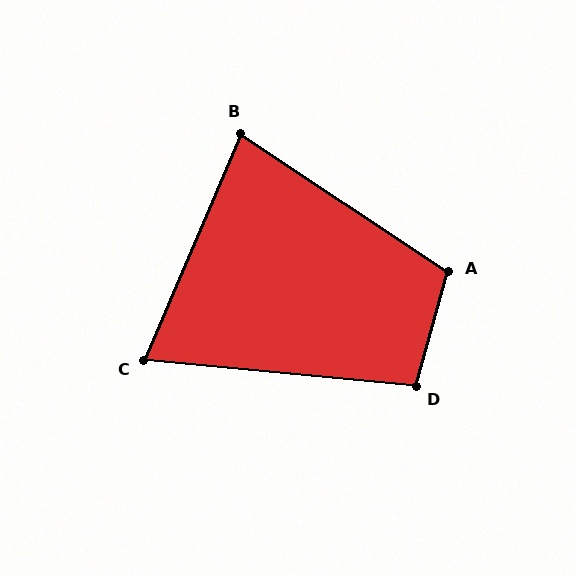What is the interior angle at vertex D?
Approximately 100 degrees (obtuse).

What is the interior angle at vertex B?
Approximately 80 degrees (acute).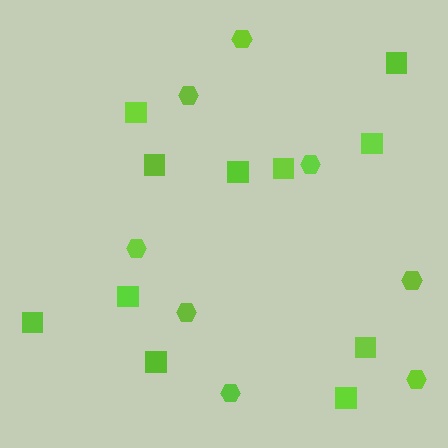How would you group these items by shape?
There are 2 groups: one group of squares (11) and one group of hexagons (8).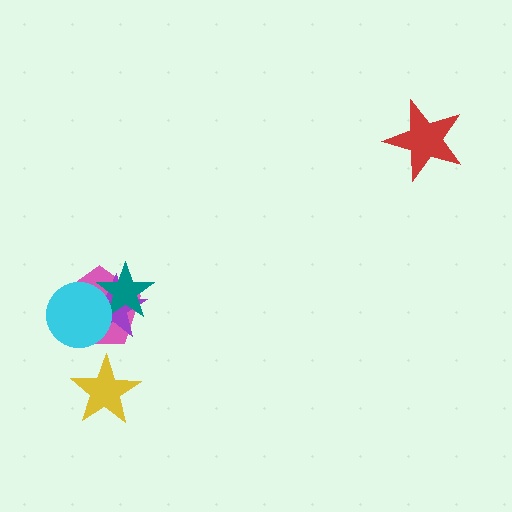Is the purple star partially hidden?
Yes, it is partially covered by another shape.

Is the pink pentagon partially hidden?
Yes, it is partially covered by another shape.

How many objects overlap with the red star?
0 objects overlap with the red star.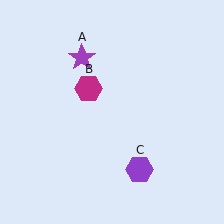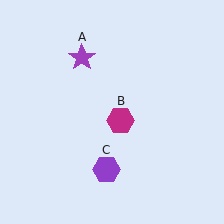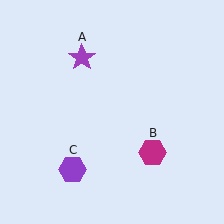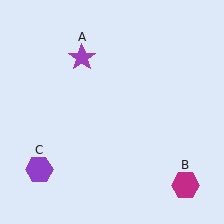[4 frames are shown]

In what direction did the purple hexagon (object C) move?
The purple hexagon (object C) moved left.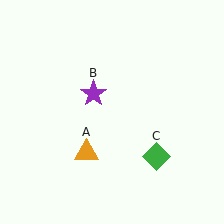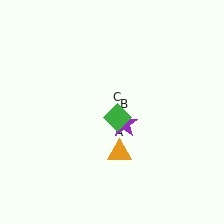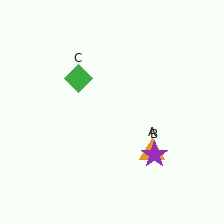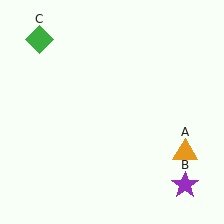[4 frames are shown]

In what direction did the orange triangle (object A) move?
The orange triangle (object A) moved right.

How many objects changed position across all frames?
3 objects changed position: orange triangle (object A), purple star (object B), green diamond (object C).